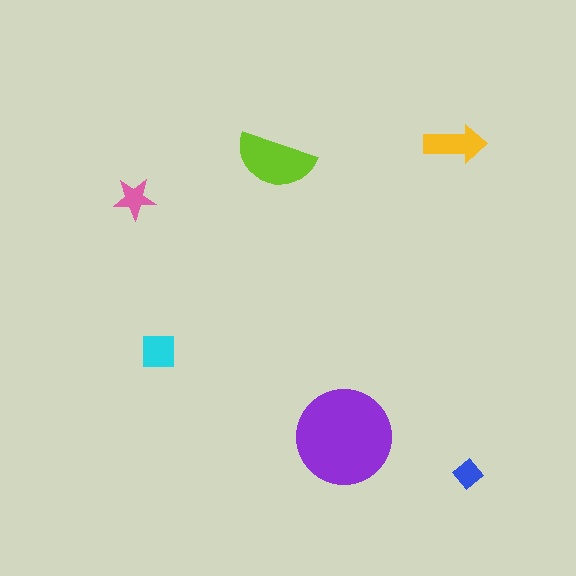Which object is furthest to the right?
The blue diamond is rightmost.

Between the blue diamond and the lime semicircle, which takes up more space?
The lime semicircle.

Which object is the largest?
The purple circle.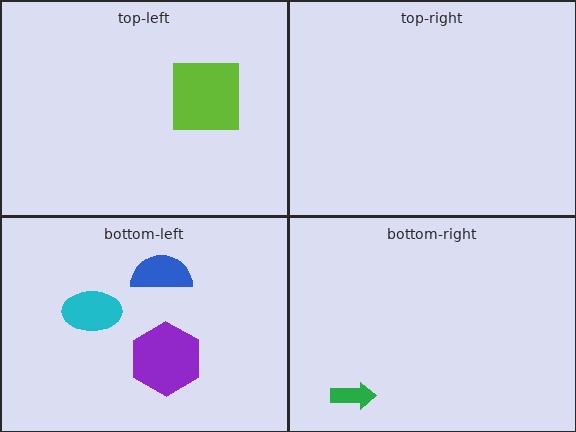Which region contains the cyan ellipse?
The bottom-left region.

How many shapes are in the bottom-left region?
3.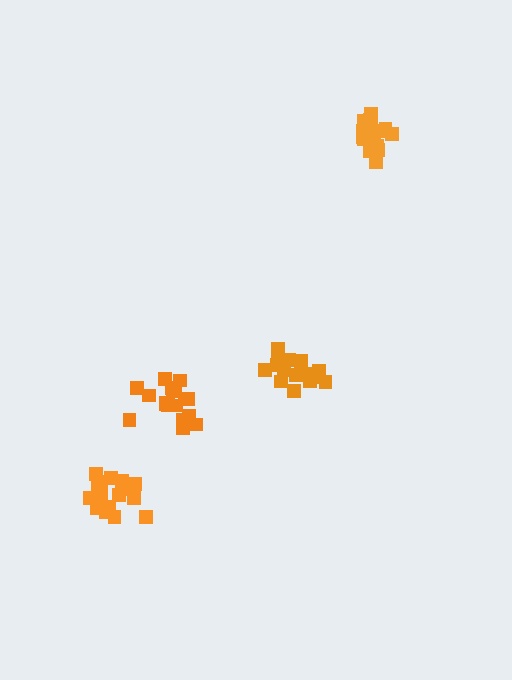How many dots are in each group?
Group 1: 15 dots, Group 2: 18 dots, Group 3: 18 dots, Group 4: 15 dots (66 total).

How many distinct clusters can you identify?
There are 4 distinct clusters.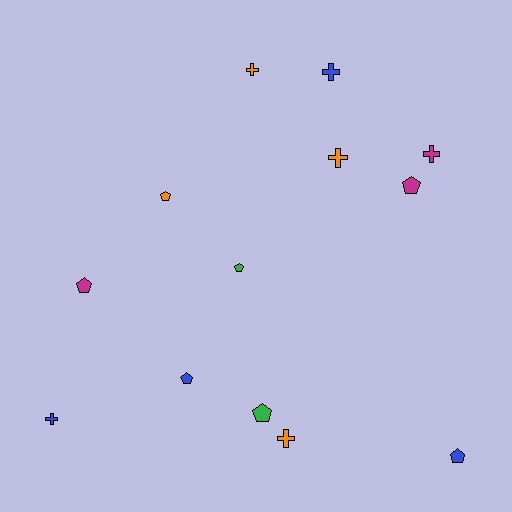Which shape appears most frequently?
Pentagon, with 7 objects.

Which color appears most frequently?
Orange, with 4 objects.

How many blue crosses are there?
There are 2 blue crosses.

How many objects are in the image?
There are 13 objects.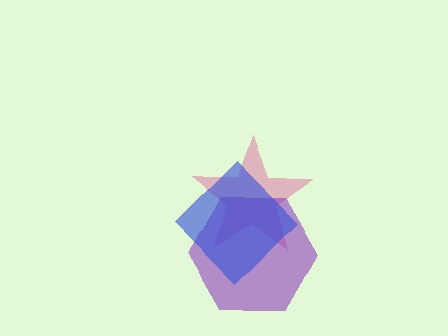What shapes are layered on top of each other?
The layered shapes are: a pink star, a purple hexagon, a blue diamond.